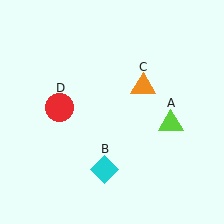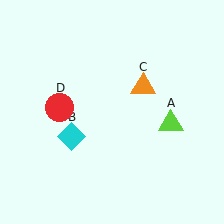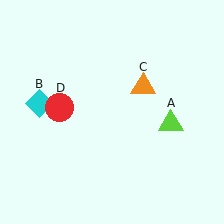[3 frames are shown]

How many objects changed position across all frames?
1 object changed position: cyan diamond (object B).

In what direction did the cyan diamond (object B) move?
The cyan diamond (object B) moved up and to the left.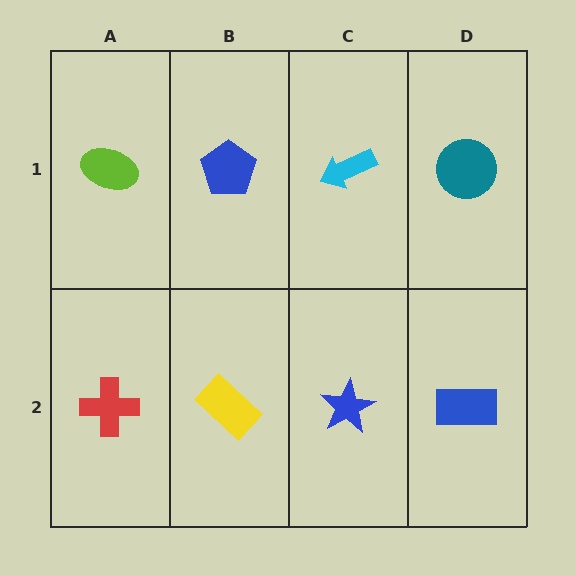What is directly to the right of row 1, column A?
A blue pentagon.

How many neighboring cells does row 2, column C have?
3.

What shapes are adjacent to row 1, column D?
A blue rectangle (row 2, column D), a cyan arrow (row 1, column C).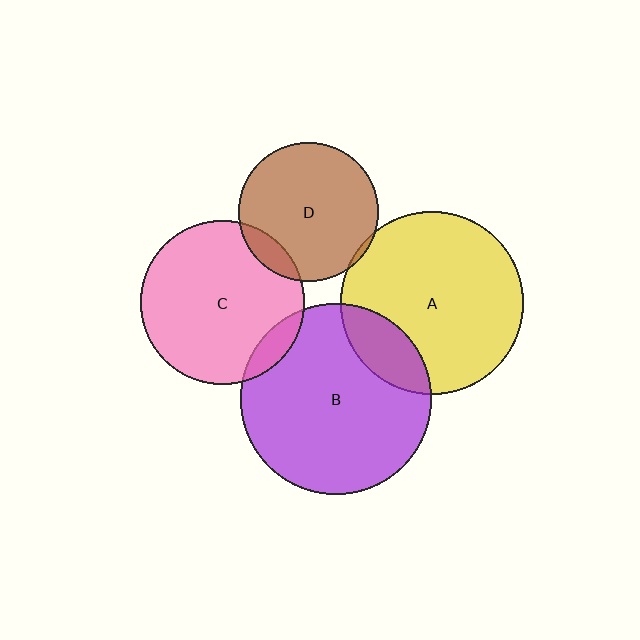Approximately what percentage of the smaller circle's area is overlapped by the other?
Approximately 15%.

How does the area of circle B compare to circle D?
Approximately 1.9 times.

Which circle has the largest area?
Circle B (purple).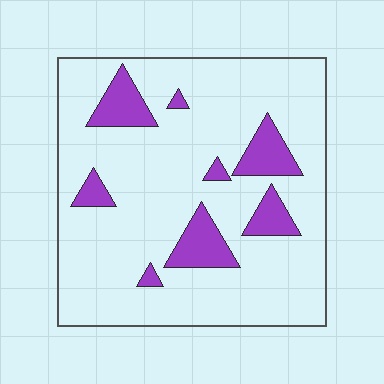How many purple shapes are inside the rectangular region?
8.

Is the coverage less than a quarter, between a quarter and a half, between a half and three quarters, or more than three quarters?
Less than a quarter.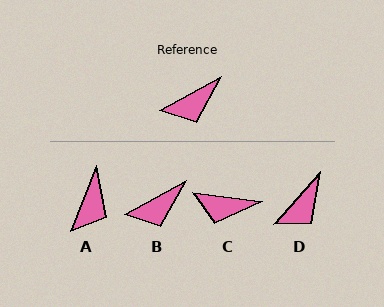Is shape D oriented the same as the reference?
No, it is off by about 20 degrees.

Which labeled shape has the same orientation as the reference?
B.